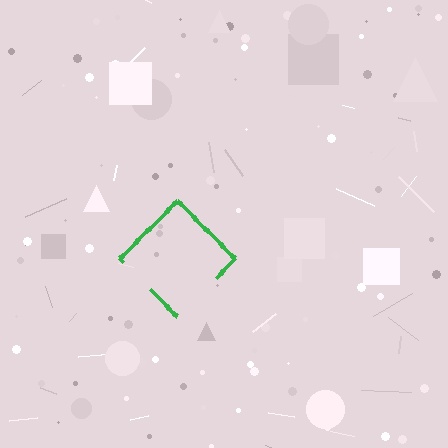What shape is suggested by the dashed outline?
The dashed outline suggests a diamond.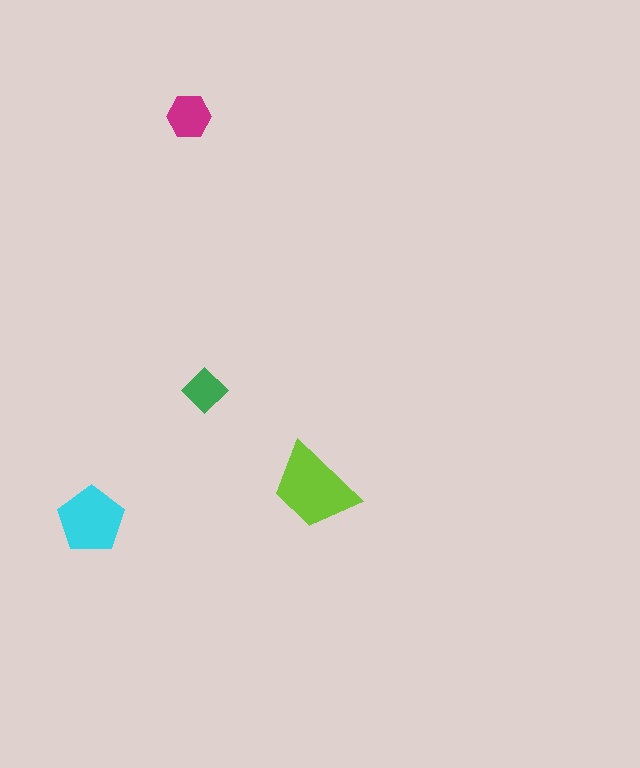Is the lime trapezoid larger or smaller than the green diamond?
Larger.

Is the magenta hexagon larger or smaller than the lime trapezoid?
Smaller.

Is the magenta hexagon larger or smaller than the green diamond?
Larger.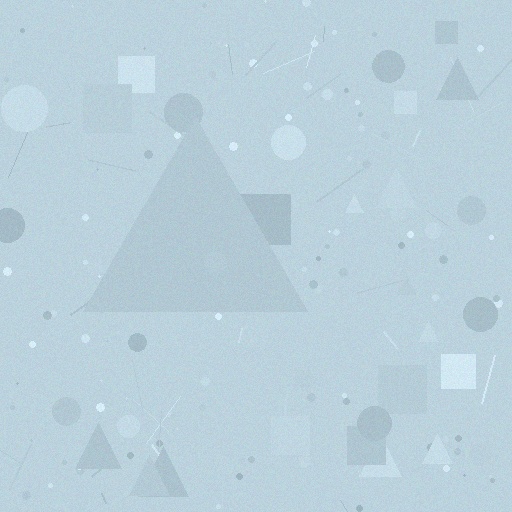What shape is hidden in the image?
A triangle is hidden in the image.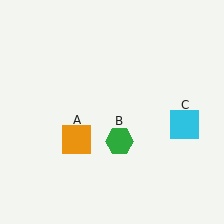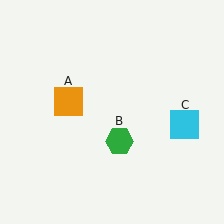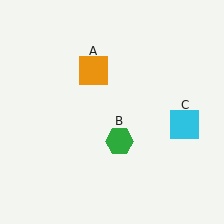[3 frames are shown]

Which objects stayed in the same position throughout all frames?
Green hexagon (object B) and cyan square (object C) remained stationary.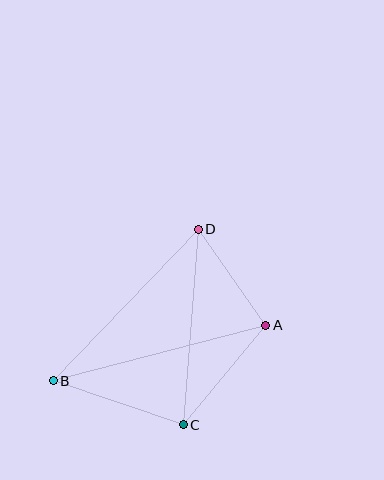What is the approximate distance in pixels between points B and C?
The distance between B and C is approximately 137 pixels.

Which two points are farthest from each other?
Points A and B are farthest from each other.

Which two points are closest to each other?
Points A and D are closest to each other.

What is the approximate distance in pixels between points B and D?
The distance between B and D is approximately 210 pixels.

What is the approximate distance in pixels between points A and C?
The distance between A and C is approximately 129 pixels.